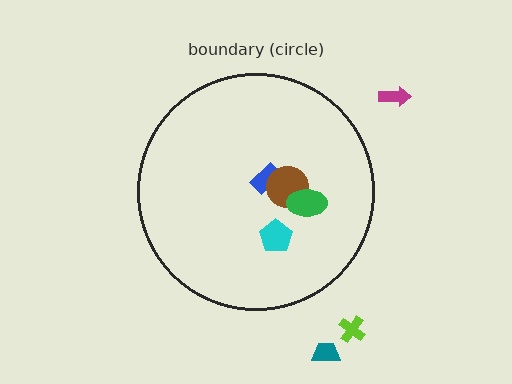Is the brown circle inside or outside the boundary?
Inside.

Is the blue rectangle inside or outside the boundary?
Inside.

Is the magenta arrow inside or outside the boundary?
Outside.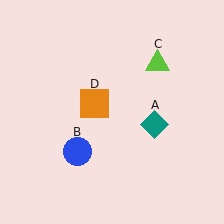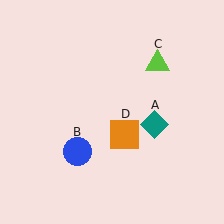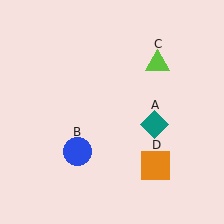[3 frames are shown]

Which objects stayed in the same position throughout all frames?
Teal diamond (object A) and blue circle (object B) and lime triangle (object C) remained stationary.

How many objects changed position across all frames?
1 object changed position: orange square (object D).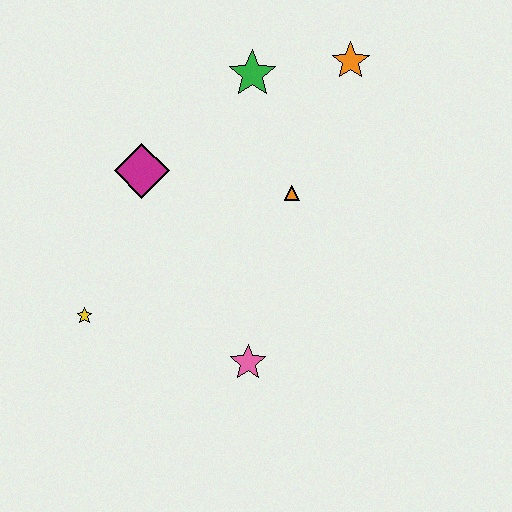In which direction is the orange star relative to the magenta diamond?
The orange star is to the right of the magenta diamond.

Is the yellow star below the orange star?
Yes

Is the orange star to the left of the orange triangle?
No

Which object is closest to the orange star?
The green star is closest to the orange star.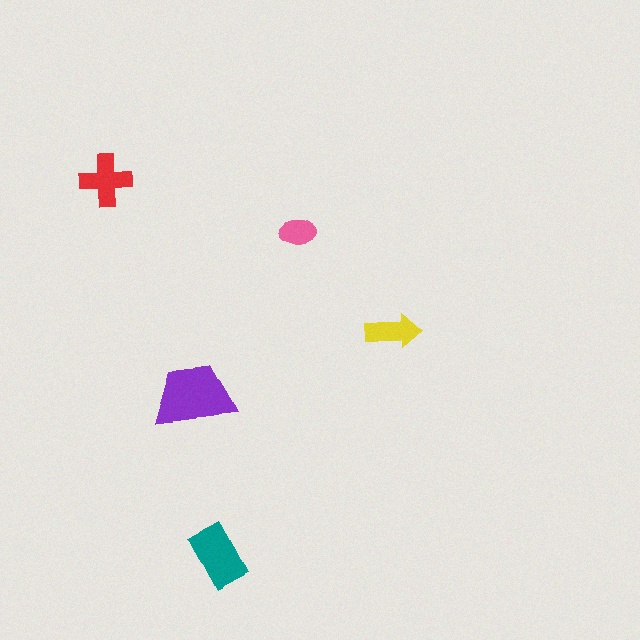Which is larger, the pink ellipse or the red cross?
The red cross.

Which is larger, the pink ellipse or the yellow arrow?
The yellow arrow.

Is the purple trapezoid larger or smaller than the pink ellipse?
Larger.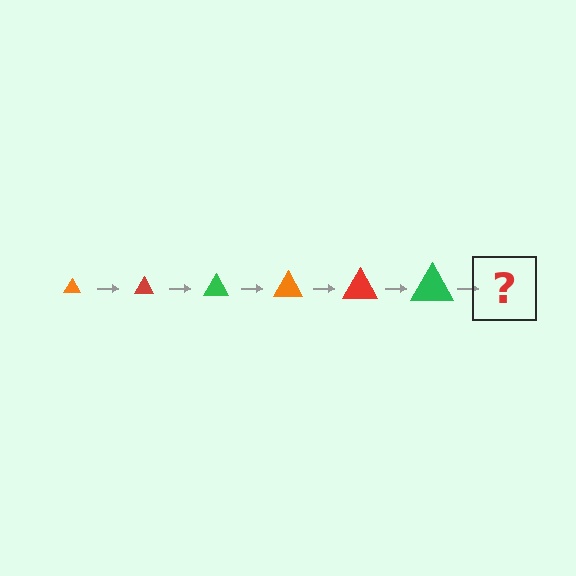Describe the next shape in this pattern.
It should be an orange triangle, larger than the previous one.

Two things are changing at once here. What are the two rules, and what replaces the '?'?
The two rules are that the triangle grows larger each step and the color cycles through orange, red, and green. The '?' should be an orange triangle, larger than the previous one.